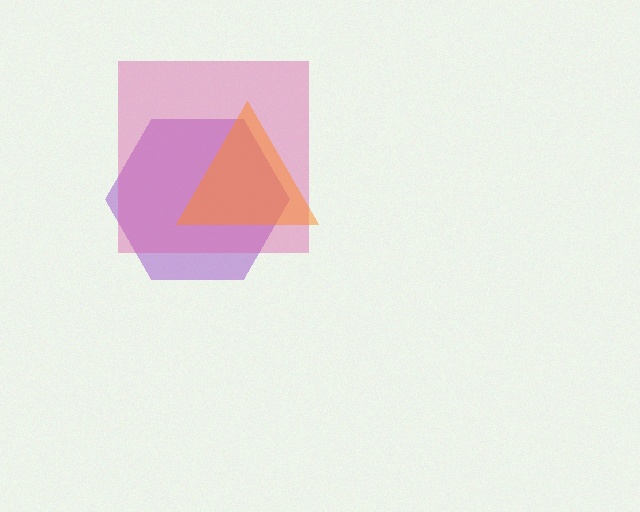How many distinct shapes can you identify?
There are 3 distinct shapes: a purple hexagon, a pink square, an orange triangle.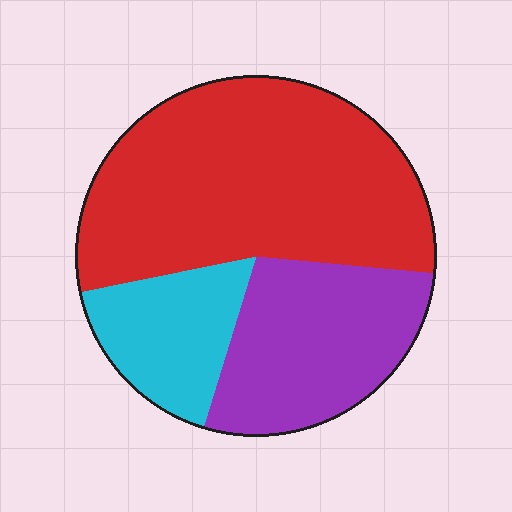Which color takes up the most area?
Red, at roughly 55%.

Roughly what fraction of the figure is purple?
Purple takes up about one quarter (1/4) of the figure.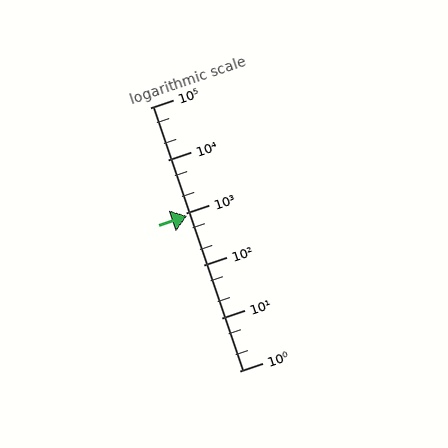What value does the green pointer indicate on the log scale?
The pointer indicates approximately 860.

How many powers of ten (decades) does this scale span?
The scale spans 5 decades, from 1 to 100000.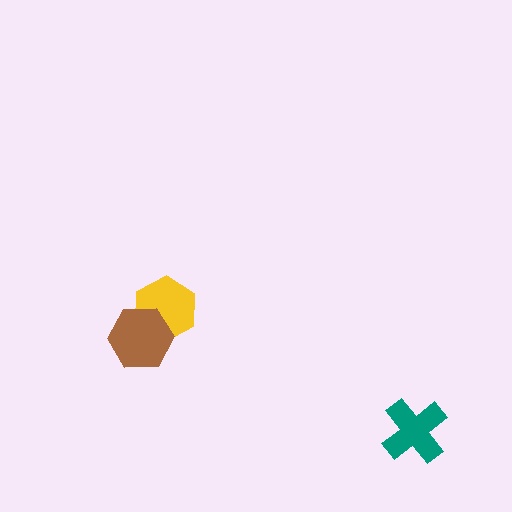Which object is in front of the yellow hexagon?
The brown hexagon is in front of the yellow hexagon.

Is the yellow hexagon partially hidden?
Yes, it is partially covered by another shape.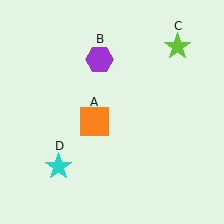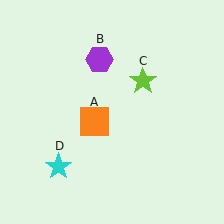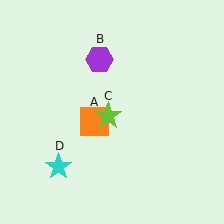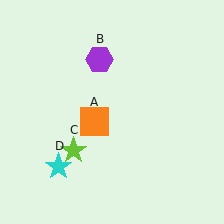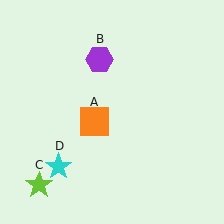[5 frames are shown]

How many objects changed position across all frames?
1 object changed position: lime star (object C).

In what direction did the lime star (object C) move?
The lime star (object C) moved down and to the left.